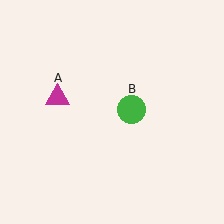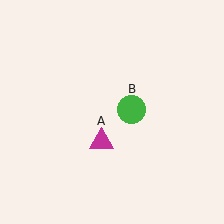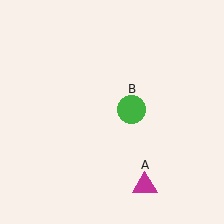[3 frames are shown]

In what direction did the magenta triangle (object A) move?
The magenta triangle (object A) moved down and to the right.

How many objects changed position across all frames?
1 object changed position: magenta triangle (object A).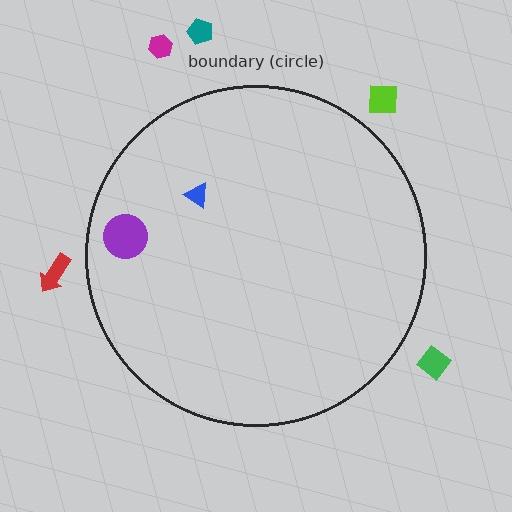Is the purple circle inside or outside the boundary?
Inside.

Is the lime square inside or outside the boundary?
Outside.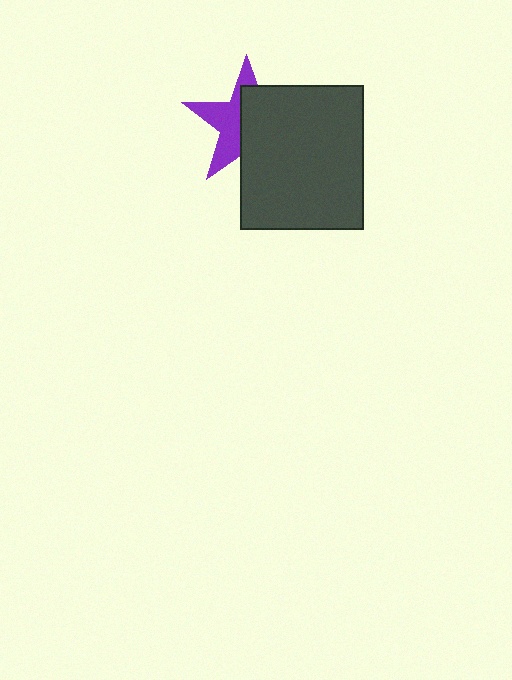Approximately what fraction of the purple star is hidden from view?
Roughly 56% of the purple star is hidden behind the dark gray rectangle.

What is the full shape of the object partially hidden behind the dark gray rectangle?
The partially hidden object is a purple star.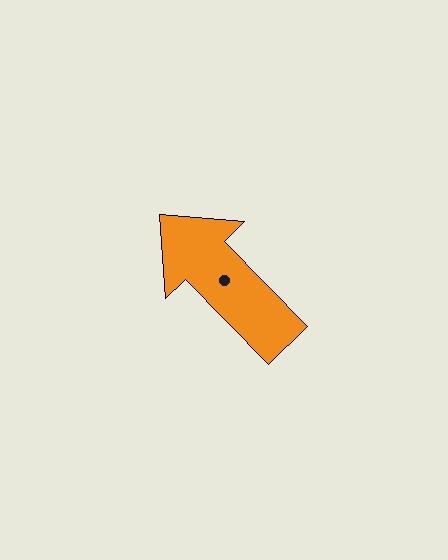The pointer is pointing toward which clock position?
Roughly 11 o'clock.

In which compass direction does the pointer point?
Northwest.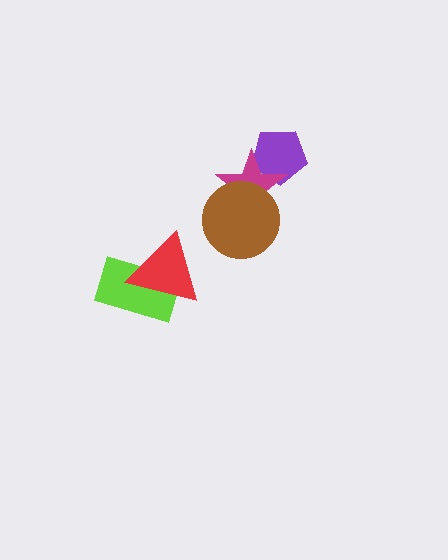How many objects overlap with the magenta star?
2 objects overlap with the magenta star.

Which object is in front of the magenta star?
The brown circle is in front of the magenta star.